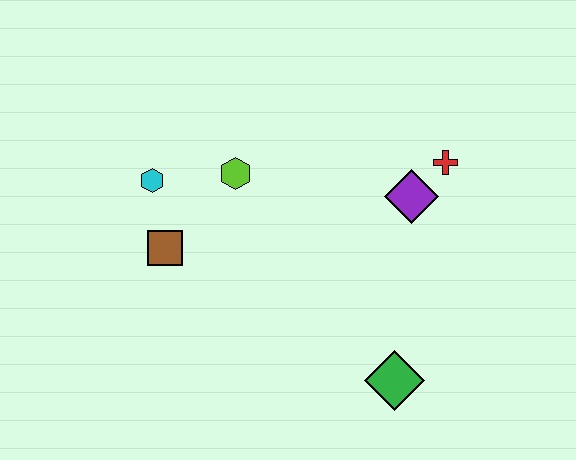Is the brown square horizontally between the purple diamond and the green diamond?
No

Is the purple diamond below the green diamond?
No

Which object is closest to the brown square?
The cyan hexagon is closest to the brown square.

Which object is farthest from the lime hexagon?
The green diamond is farthest from the lime hexagon.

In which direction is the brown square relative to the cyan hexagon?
The brown square is below the cyan hexagon.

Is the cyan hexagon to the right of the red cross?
No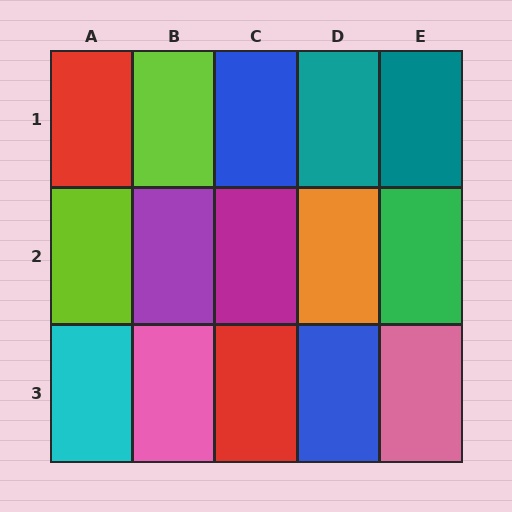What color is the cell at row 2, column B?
Purple.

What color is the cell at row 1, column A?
Red.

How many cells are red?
2 cells are red.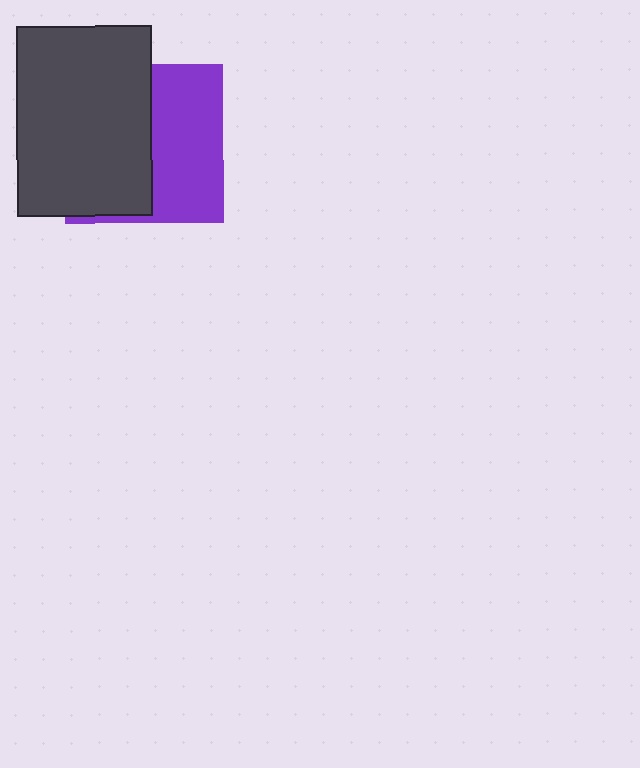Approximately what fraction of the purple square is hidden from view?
Roughly 53% of the purple square is hidden behind the dark gray rectangle.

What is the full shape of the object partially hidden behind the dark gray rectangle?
The partially hidden object is a purple square.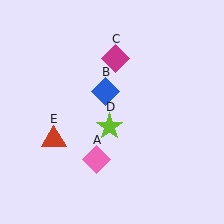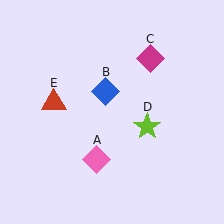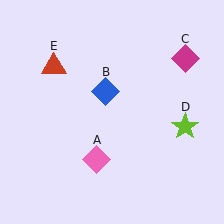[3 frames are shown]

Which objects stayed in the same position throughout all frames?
Pink diamond (object A) and blue diamond (object B) remained stationary.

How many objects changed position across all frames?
3 objects changed position: magenta diamond (object C), lime star (object D), red triangle (object E).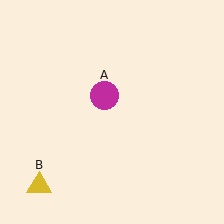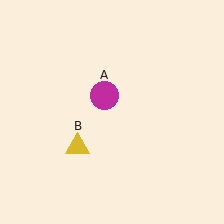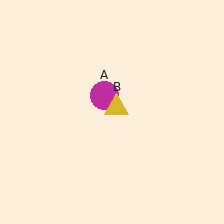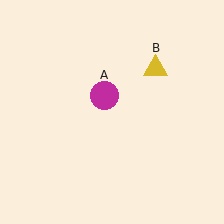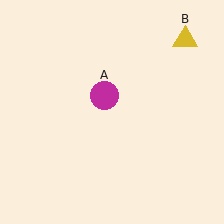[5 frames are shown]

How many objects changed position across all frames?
1 object changed position: yellow triangle (object B).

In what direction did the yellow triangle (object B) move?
The yellow triangle (object B) moved up and to the right.